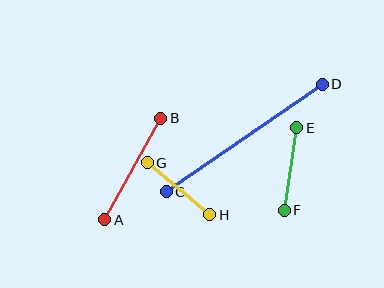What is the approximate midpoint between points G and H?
The midpoint is at approximately (178, 189) pixels.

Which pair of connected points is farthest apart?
Points C and D are farthest apart.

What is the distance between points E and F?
The distance is approximately 84 pixels.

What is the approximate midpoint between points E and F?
The midpoint is at approximately (291, 169) pixels.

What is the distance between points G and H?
The distance is approximately 81 pixels.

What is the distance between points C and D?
The distance is approximately 189 pixels.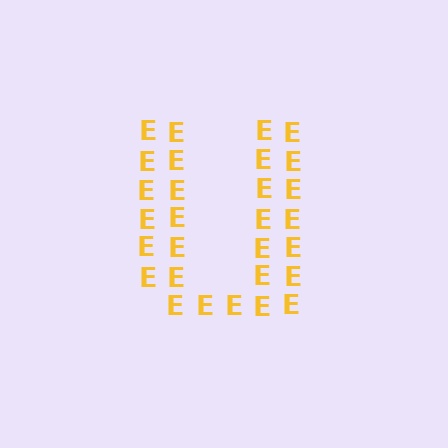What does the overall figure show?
The overall figure shows the letter U.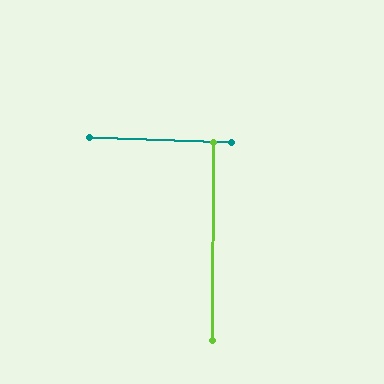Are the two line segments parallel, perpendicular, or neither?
Perpendicular — they meet at approximately 89°.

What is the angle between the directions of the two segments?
Approximately 89 degrees.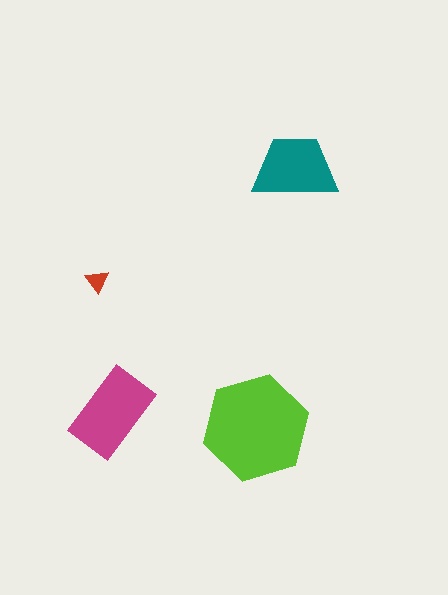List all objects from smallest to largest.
The red triangle, the teal trapezoid, the magenta rectangle, the lime hexagon.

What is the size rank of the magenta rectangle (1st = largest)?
2nd.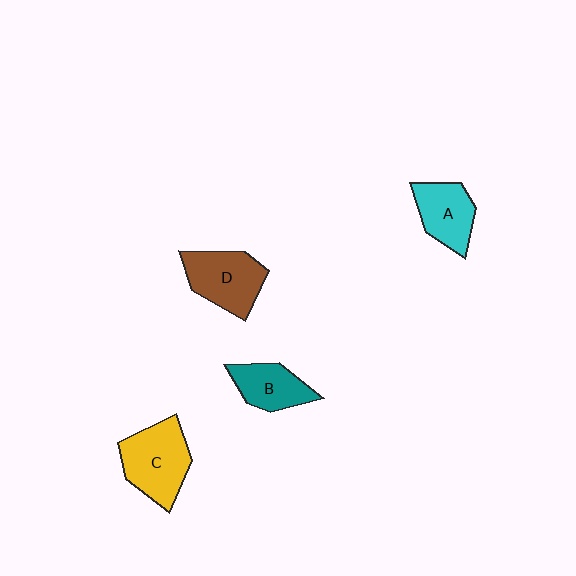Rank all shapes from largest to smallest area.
From largest to smallest: C (yellow), D (brown), A (cyan), B (teal).